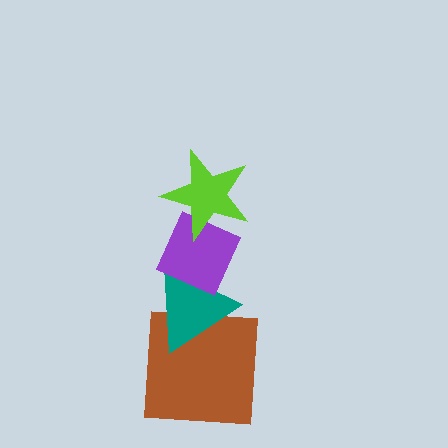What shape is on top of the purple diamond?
The lime star is on top of the purple diamond.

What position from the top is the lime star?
The lime star is 1st from the top.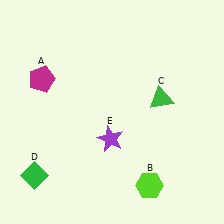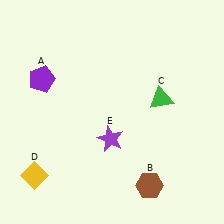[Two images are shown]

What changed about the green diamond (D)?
In Image 1, D is green. In Image 2, it changed to yellow.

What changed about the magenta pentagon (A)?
In Image 1, A is magenta. In Image 2, it changed to purple.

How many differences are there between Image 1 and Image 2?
There are 3 differences between the two images.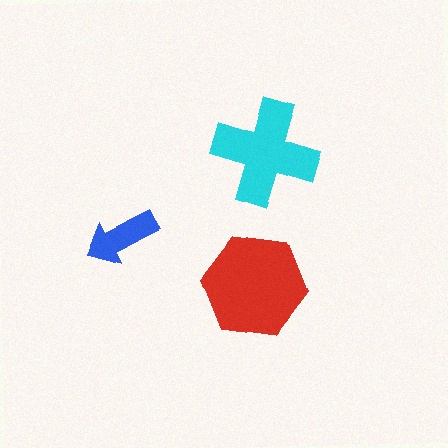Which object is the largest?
The red hexagon.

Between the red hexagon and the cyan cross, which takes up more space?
The red hexagon.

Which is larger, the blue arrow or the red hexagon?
The red hexagon.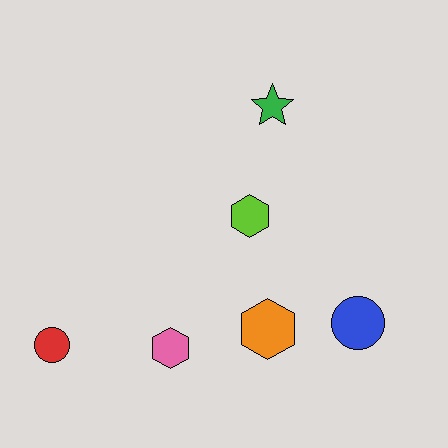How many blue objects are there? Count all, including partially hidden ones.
There is 1 blue object.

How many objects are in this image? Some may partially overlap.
There are 6 objects.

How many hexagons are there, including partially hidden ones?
There are 3 hexagons.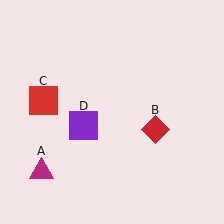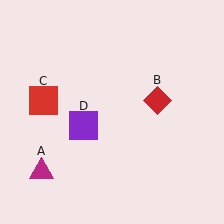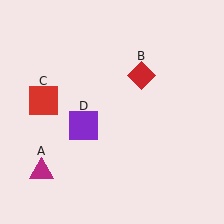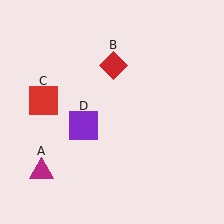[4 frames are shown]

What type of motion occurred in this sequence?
The red diamond (object B) rotated counterclockwise around the center of the scene.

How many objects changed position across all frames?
1 object changed position: red diamond (object B).